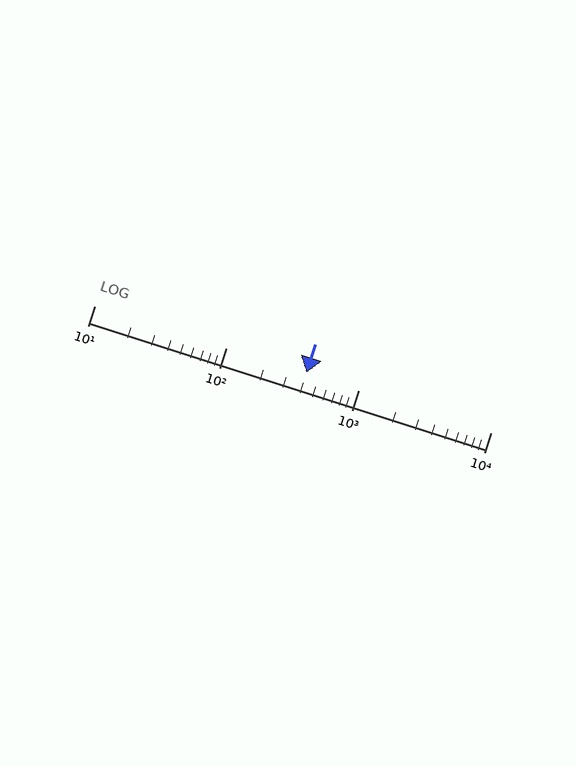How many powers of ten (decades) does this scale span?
The scale spans 3 decades, from 10 to 10000.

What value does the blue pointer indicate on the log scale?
The pointer indicates approximately 400.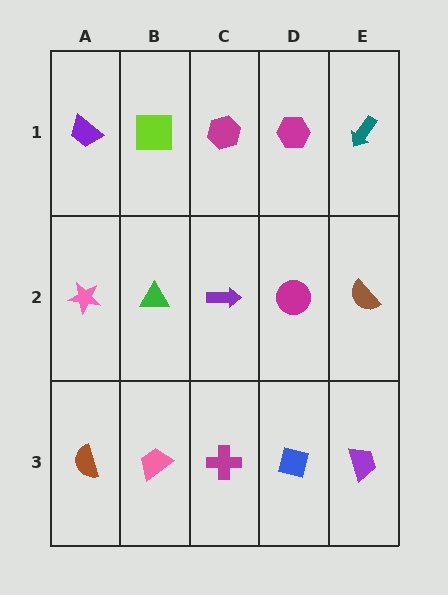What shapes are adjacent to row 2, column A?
A purple trapezoid (row 1, column A), a brown semicircle (row 3, column A), a green triangle (row 2, column B).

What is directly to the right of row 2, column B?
A purple arrow.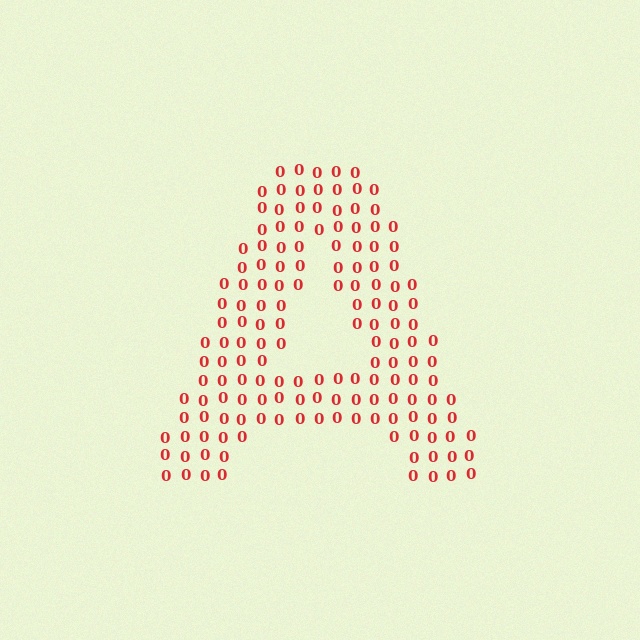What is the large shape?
The large shape is the letter A.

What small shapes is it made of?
It is made of small digit 0's.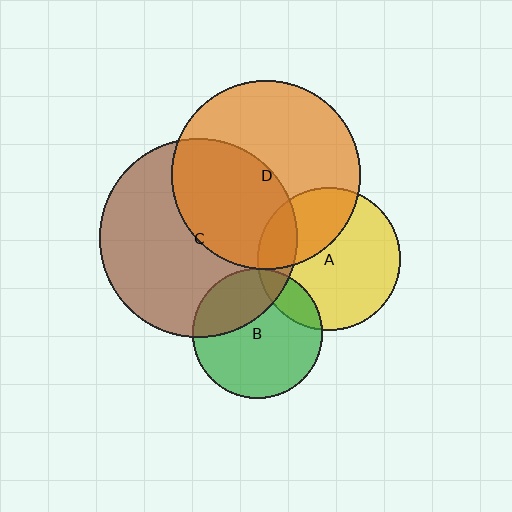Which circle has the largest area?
Circle C (brown).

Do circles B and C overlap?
Yes.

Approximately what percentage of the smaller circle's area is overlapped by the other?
Approximately 30%.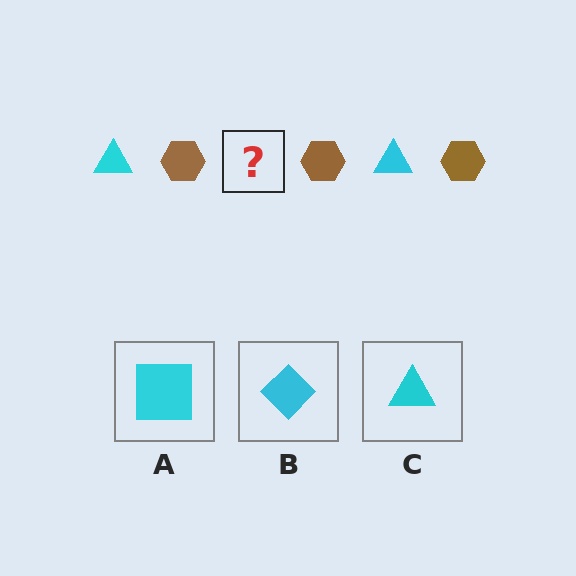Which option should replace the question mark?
Option C.